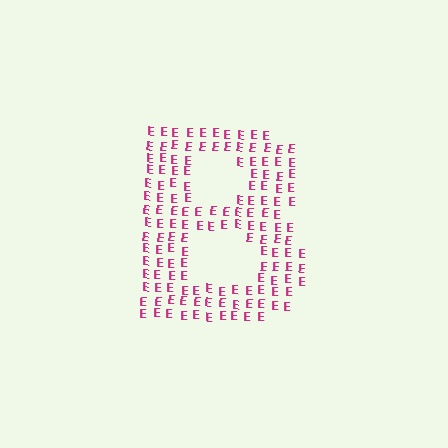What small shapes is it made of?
It is made of small letter E's.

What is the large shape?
The large shape is the letter B.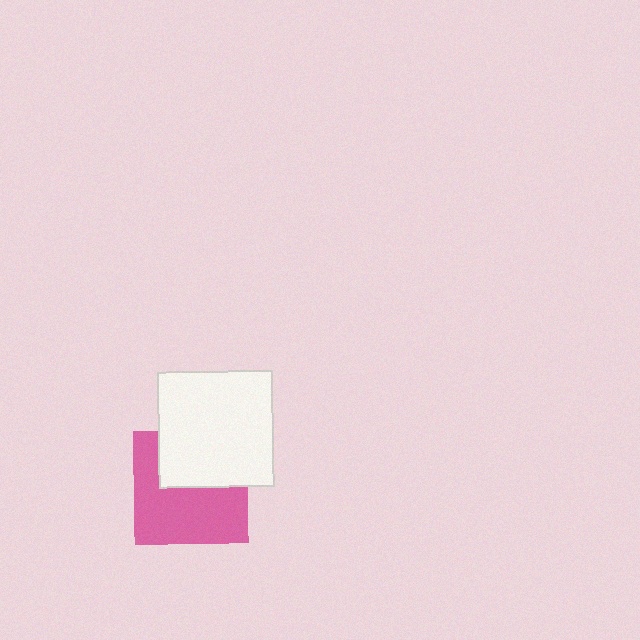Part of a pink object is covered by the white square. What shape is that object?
It is a square.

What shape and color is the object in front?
The object in front is a white square.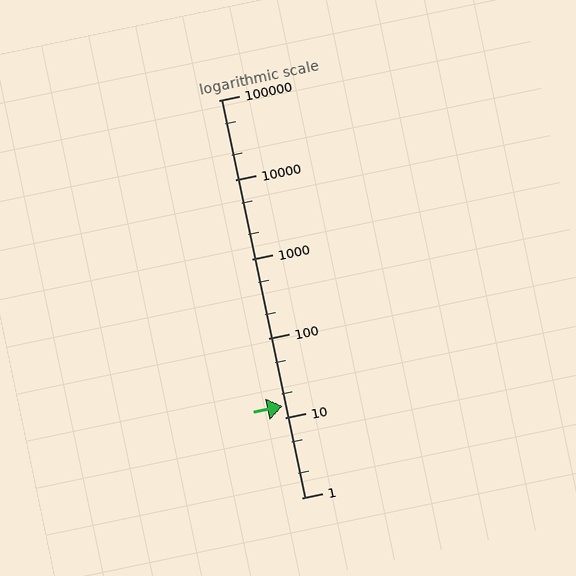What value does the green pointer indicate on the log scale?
The pointer indicates approximately 14.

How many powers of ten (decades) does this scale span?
The scale spans 5 decades, from 1 to 100000.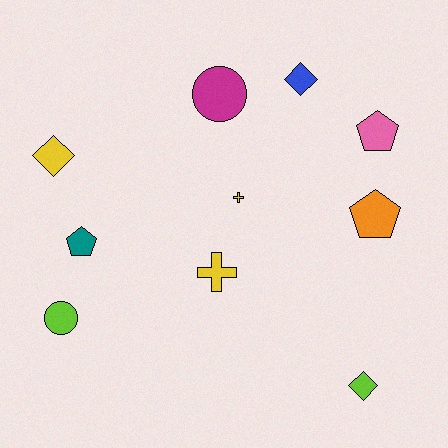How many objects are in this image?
There are 10 objects.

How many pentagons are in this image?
There are 3 pentagons.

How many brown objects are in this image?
There are no brown objects.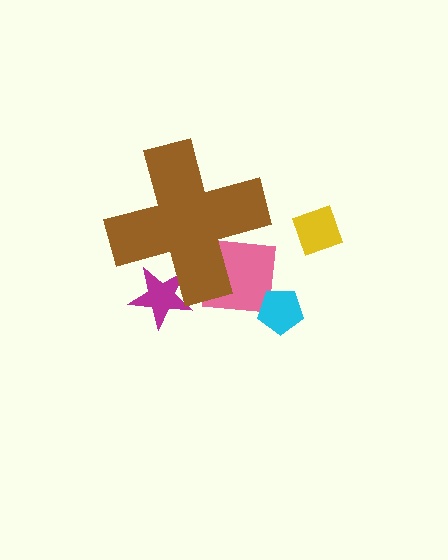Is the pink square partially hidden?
Yes, the pink square is partially hidden behind the brown cross.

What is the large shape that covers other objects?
A brown cross.